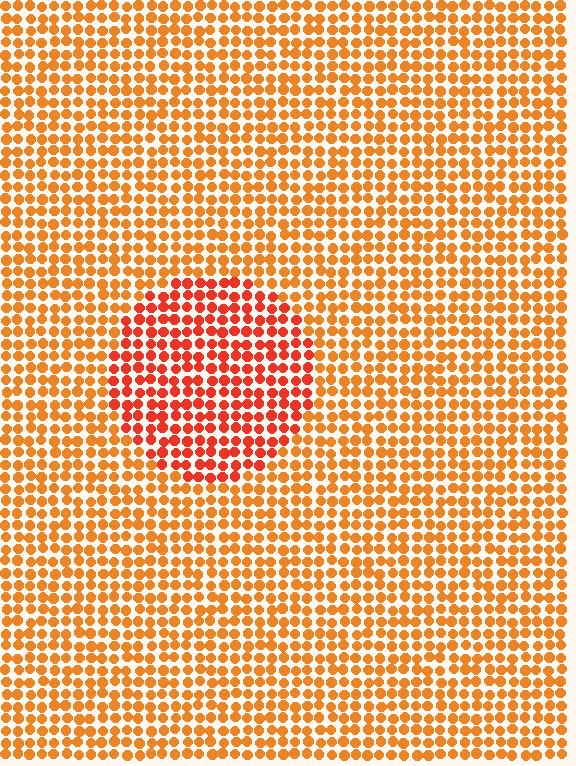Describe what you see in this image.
The image is filled with small orange elements in a uniform arrangement. A circle-shaped region is visible where the elements are tinted to a slightly different hue, forming a subtle color boundary.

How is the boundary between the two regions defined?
The boundary is defined purely by a slight shift in hue (about 25 degrees). Spacing, size, and orientation are identical on both sides.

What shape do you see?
I see a circle.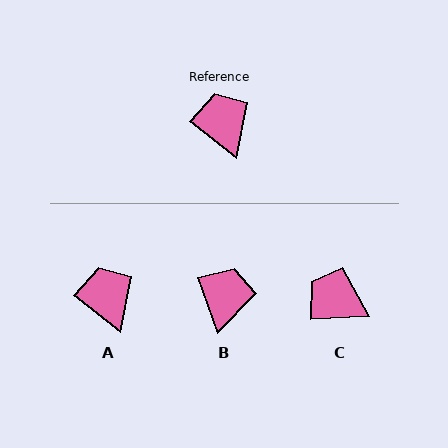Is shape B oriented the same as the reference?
No, it is off by about 33 degrees.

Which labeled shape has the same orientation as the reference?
A.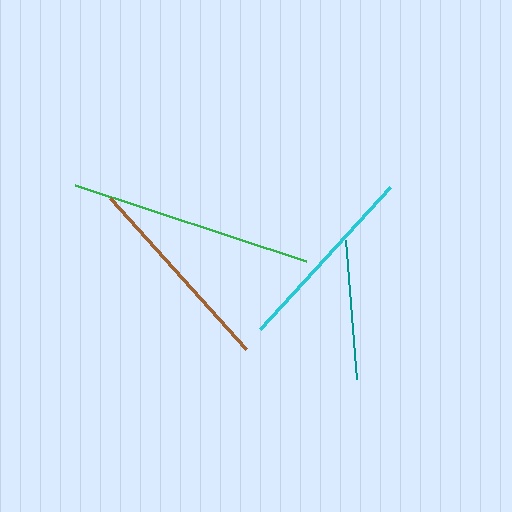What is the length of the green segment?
The green segment is approximately 243 pixels long.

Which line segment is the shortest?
The teal line is the shortest at approximately 139 pixels.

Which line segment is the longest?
The green line is the longest at approximately 243 pixels.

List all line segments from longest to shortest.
From longest to shortest: green, brown, cyan, teal.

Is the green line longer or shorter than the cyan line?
The green line is longer than the cyan line.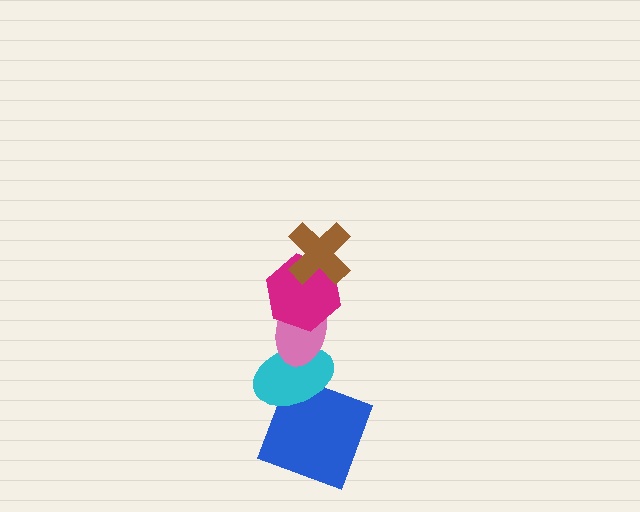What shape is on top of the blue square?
The cyan ellipse is on top of the blue square.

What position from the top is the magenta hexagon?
The magenta hexagon is 2nd from the top.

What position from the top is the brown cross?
The brown cross is 1st from the top.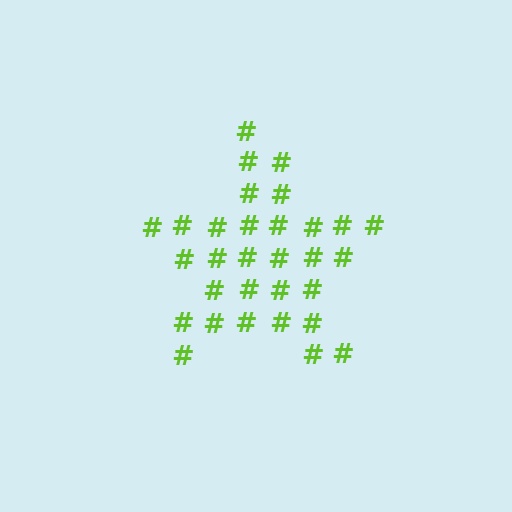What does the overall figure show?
The overall figure shows a star.